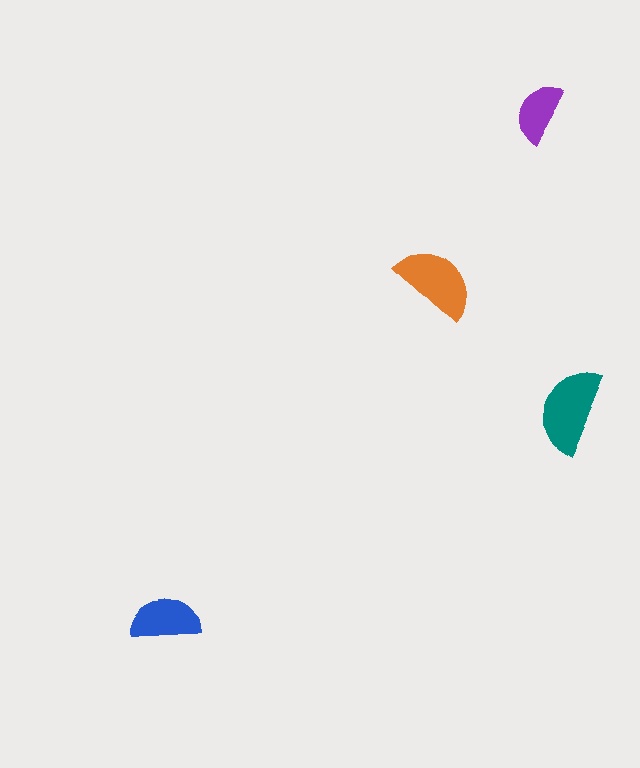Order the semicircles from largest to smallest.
the teal one, the orange one, the blue one, the purple one.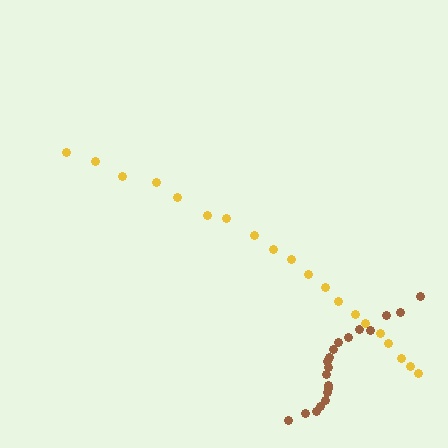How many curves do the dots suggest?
There are 2 distinct paths.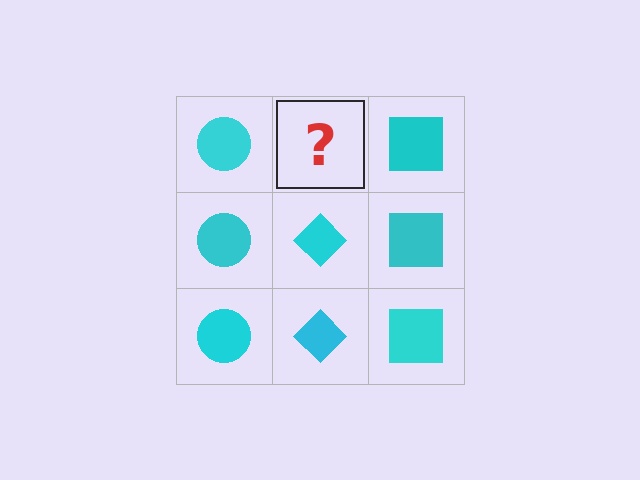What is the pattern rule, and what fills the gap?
The rule is that each column has a consistent shape. The gap should be filled with a cyan diamond.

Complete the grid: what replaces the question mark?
The question mark should be replaced with a cyan diamond.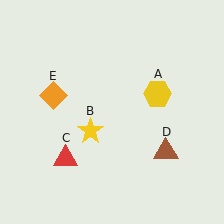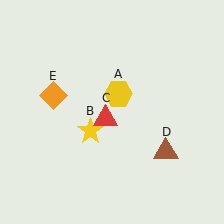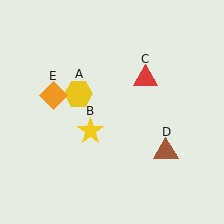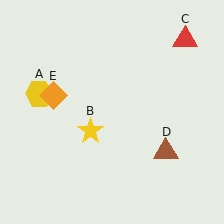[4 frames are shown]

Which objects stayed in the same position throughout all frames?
Yellow star (object B) and brown triangle (object D) and orange diamond (object E) remained stationary.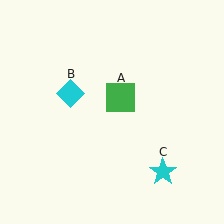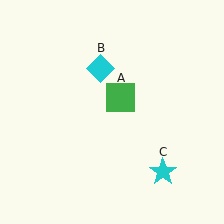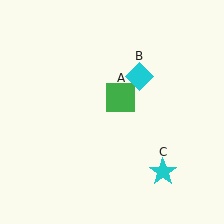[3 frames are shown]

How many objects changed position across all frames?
1 object changed position: cyan diamond (object B).